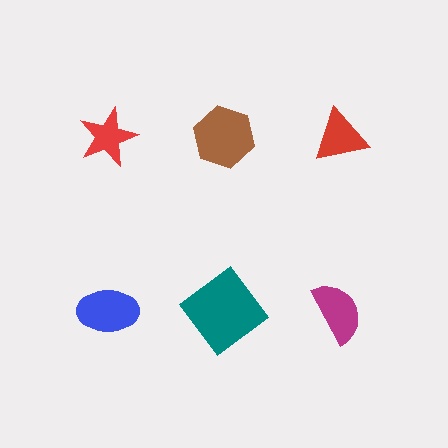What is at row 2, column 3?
A magenta semicircle.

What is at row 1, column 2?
A brown hexagon.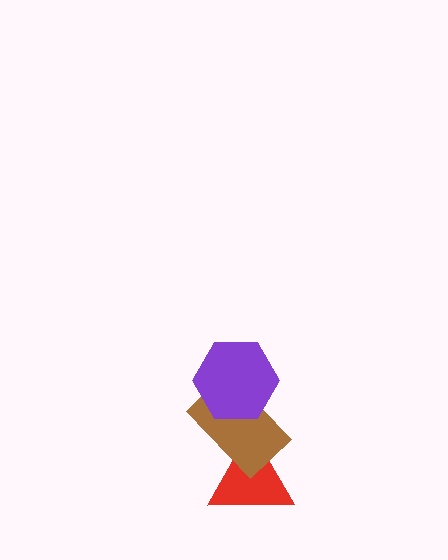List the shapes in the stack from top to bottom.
From top to bottom: the purple hexagon, the brown rectangle, the red triangle.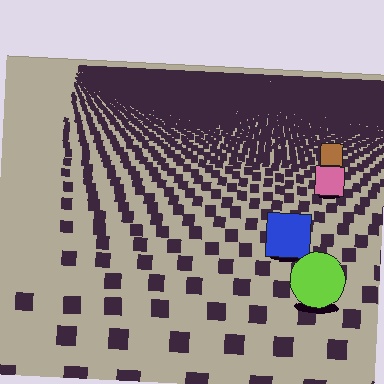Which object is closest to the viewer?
The lime circle is closest. The texture marks near it are larger and more spread out.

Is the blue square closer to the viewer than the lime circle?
No. The lime circle is closer — you can tell from the texture gradient: the ground texture is coarser near it.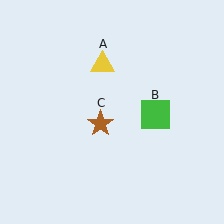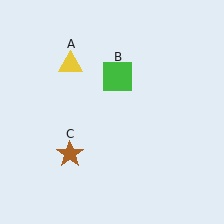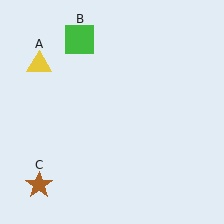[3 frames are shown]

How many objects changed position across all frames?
3 objects changed position: yellow triangle (object A), green square (object B), brown star (object C).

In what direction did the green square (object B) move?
The green square (object B) moved up and to the left.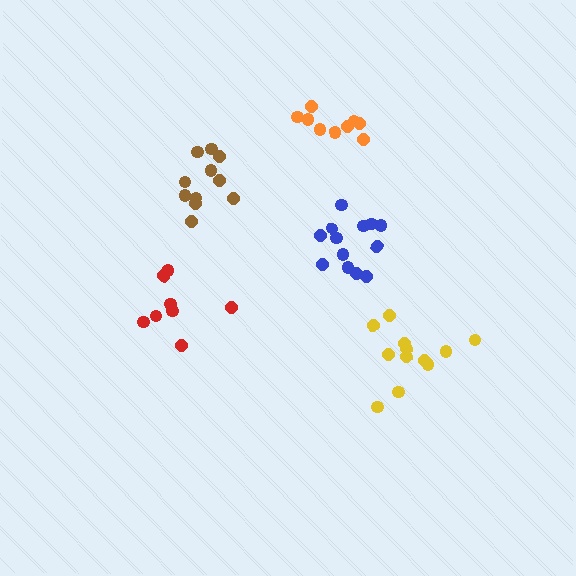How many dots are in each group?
Group 1: 12 dots, Group 2: 11 dots, Group 3: 8 dots, Group 4: 13 dots, Group 5: 9 dots (53 total).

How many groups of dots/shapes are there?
There are 5 groups.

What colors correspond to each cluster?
The clusters are colored: yellow, brown, red, blue, orange.